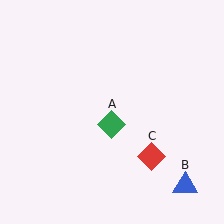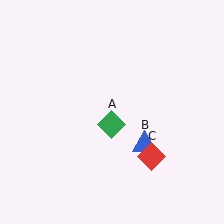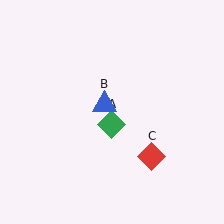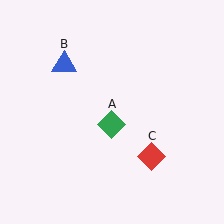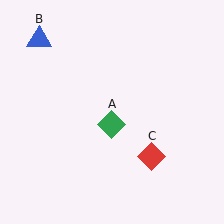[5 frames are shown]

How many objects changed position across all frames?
1 object changed position: blue triangle (object B).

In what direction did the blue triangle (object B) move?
The blue triangle (object B) moved up and to the left.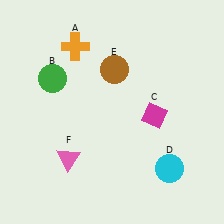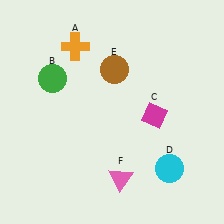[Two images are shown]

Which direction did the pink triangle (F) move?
The pink triangle (F) moved right.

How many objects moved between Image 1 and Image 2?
1 object moved between the two images.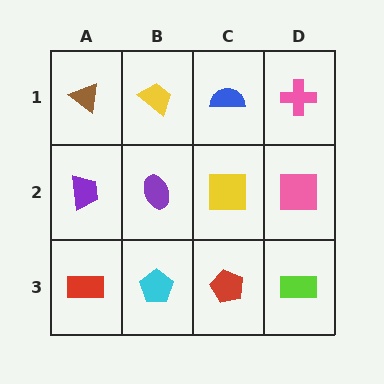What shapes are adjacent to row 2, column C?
A blue semicircle (row 1, column C), a red pentagon (row 3, column C), a purple ellipse (row 2, column B), a pink square (row 2, column D).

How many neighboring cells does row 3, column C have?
3.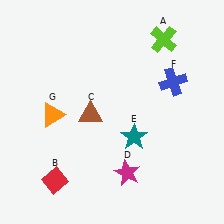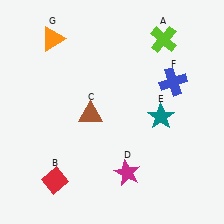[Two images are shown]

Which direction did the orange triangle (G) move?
The orange triangle (G) moved up.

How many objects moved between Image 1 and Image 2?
2 objects moved between the two images.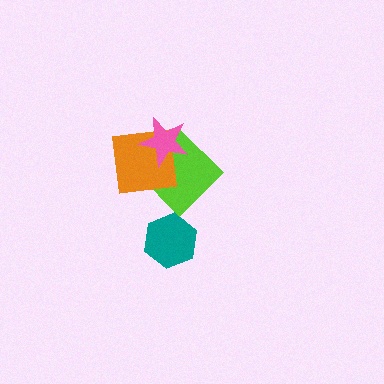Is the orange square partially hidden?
Yes, it is partially covered by another shape.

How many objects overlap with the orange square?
2 objects overlap with the orange square.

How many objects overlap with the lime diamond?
2 objects overlap with the lime diamond.